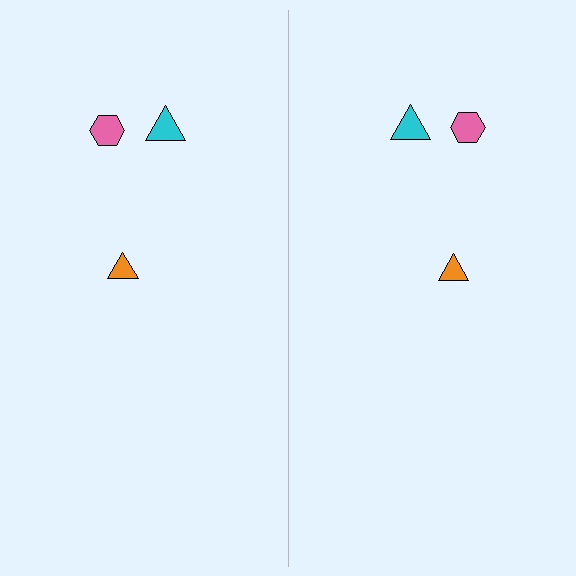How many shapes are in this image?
There are 6 shapes in this image.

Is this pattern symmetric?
Yes, this pattern has bilateral (reflection) symmetry.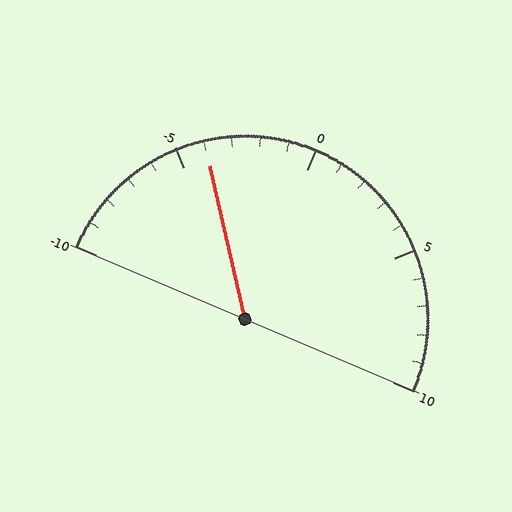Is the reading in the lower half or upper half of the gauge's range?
The reading is in the lower half of the range (-10 to 10).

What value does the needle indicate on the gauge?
The needle indicates approximately -4.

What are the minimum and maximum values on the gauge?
The gauge ranges from -10 to 10.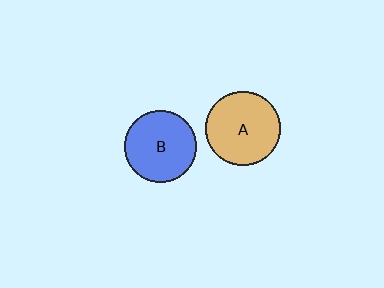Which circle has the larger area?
Circle A (orange).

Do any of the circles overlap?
No, none of the circles overlap.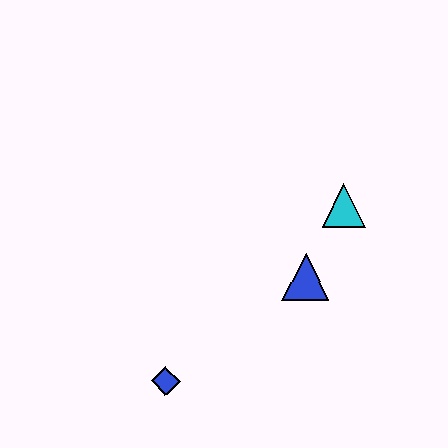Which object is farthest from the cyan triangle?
The blue diamond is farthest from the cyan triangle.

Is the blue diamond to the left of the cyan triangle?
Yes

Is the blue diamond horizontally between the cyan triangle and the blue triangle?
No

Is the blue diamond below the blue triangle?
Yes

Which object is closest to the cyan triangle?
The blue triangle is closest to the cyan triangle.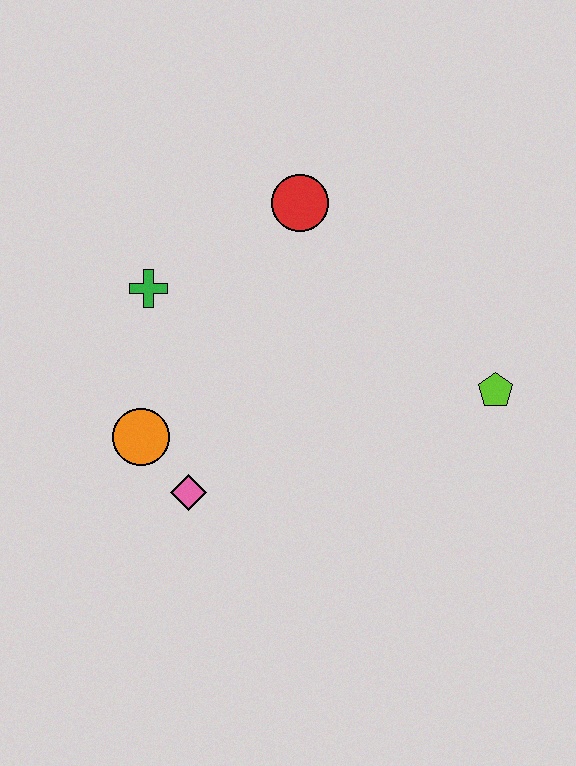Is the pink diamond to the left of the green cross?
No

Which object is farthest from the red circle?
The pink diamond is farthest from the red circle.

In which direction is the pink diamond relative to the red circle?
The pink diamond is below the red circle.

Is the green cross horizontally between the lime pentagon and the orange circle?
Yes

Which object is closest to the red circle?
The green cross is closest to the red circle.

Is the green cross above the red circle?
No